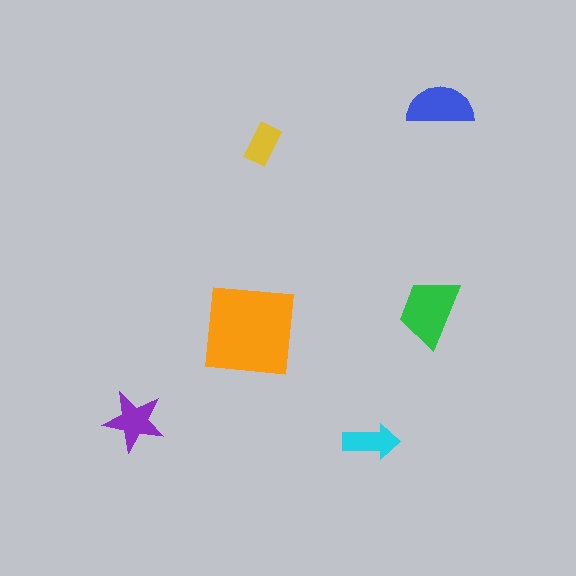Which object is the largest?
The orange square.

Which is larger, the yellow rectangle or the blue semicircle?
The blue semicircle.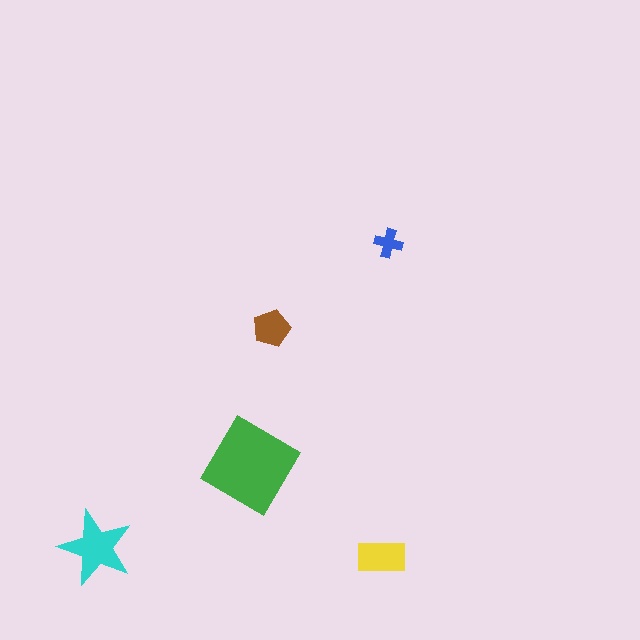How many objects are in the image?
There are 5 objects in the image.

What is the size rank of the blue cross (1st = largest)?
5th.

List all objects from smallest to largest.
The blue cross, the brown pentagon, the yellow rectangle, the cyan star, the green diamond.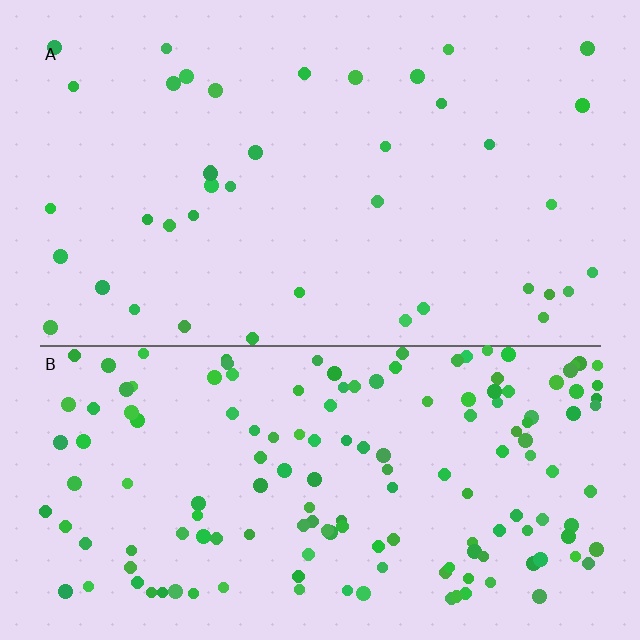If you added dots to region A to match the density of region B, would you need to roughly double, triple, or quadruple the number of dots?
Approximately quadruple.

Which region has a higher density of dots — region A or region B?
B (the bottom).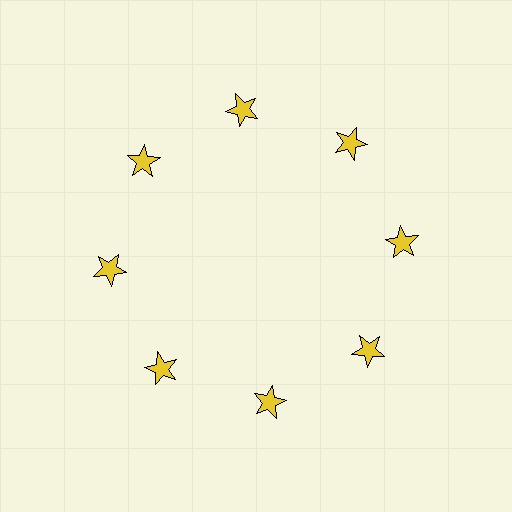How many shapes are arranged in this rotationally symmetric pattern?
There are 8 shapes, arranged in 8 groups of 1.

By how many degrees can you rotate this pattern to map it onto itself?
The pattern maps onto itself every 45 degrees of rotation.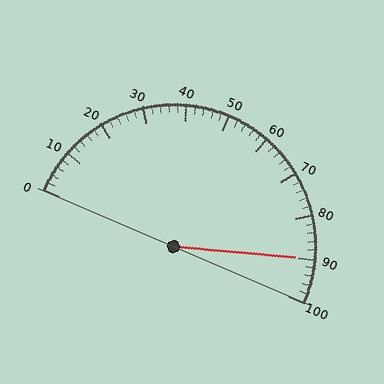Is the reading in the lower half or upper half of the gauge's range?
The reading is in the upper half of the range (0 to 100).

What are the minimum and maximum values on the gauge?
The gauge ranges from 0 to 100.